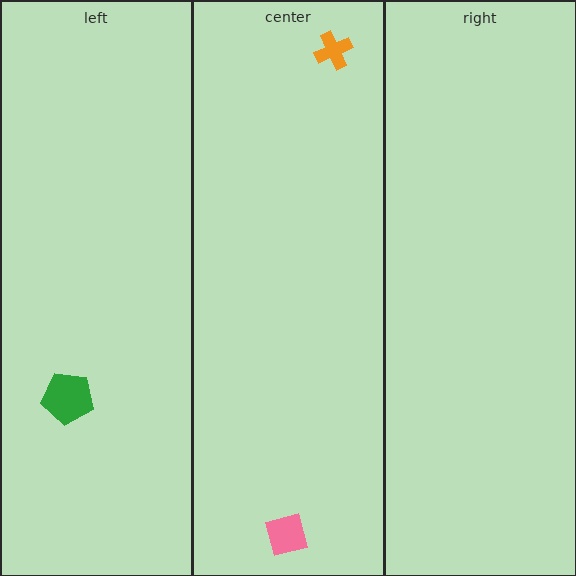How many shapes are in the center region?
2.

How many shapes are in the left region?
1.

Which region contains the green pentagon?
The left region.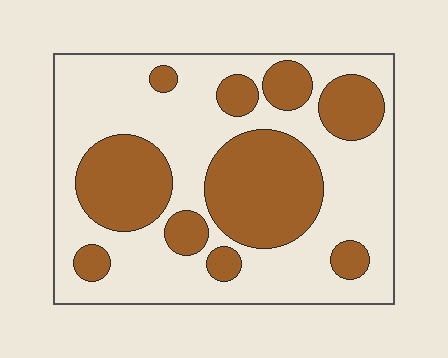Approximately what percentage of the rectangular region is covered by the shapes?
Approximately 35%.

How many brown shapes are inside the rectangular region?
10.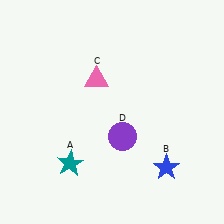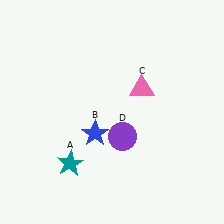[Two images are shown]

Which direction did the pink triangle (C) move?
The pink triangle (C) moved right.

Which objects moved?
The objects that moved are: the blue star (B), the pink triangle (C).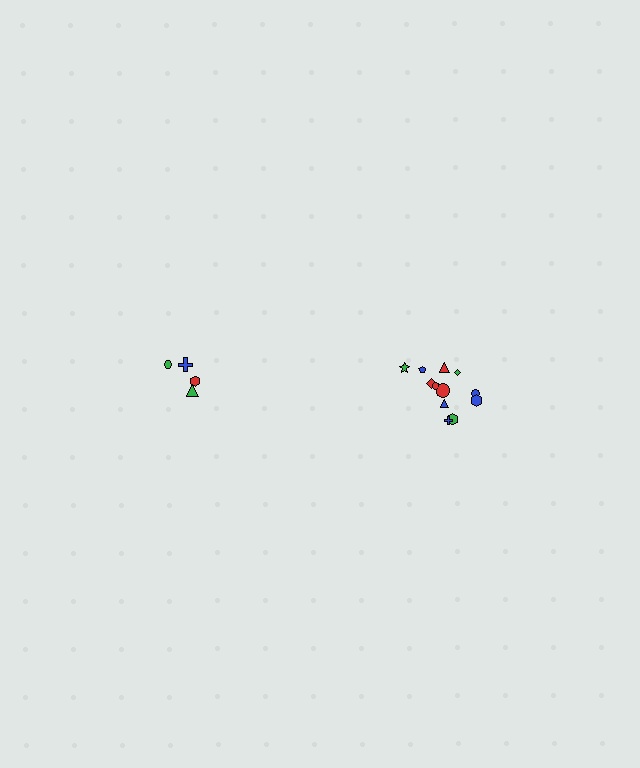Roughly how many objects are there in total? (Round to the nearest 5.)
Roughly 15 objects in total.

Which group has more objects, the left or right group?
The right group.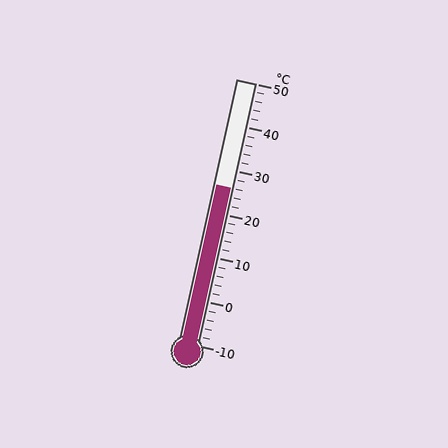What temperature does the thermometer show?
The thermometer shows approximately 26°C.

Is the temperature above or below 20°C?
The temperature is above 20°C.